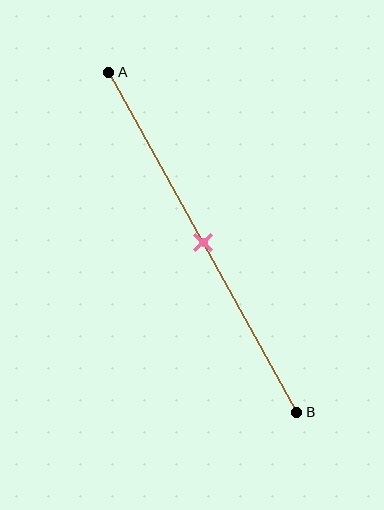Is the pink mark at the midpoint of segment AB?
Yes, the mark is approximately at the midpoint.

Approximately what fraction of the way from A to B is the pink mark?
The pink mark is approximately 50% of the way from A to B.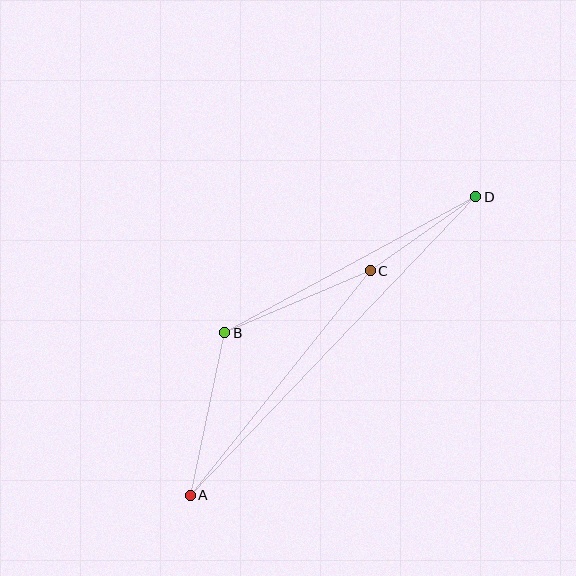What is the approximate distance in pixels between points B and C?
The distance between B and C is approximately 158 pixels.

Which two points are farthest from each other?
Points A and D are farthest from each other.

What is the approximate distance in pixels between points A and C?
The distance between A and C is approximately 288 pixels.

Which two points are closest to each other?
Points C and D are closest to each other.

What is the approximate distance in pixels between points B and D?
The distance between B and D is approximately 286 pixels.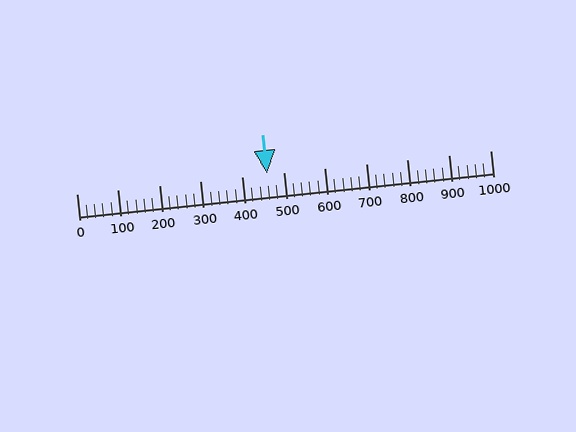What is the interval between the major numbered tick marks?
The major tick marks are spaced 100 units apart.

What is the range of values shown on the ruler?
The ruler shows values from 0 to 1000.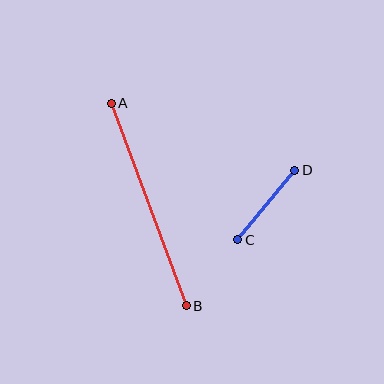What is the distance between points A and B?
The distance is approximately 216 pixels.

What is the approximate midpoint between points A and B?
The midpoint is at approximately (149, 205) pixels.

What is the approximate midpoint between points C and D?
The midpoint is at approximately (266, 205) pixels.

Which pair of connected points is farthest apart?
Points A and B are farthest apart.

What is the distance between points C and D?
The distance is approximately 90 pixels.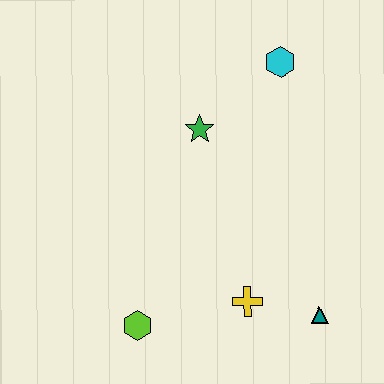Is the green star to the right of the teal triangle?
No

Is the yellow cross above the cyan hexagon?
No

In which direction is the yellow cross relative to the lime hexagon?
The yellow cross is to the right of the lime hexagon.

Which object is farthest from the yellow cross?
The cyan hexagon is farthest from the yellow cross.